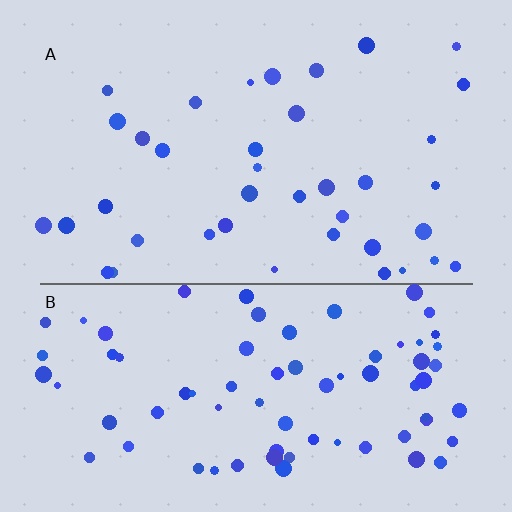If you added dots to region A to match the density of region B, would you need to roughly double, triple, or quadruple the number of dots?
Approximately double.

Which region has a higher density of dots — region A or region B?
B (the bottom).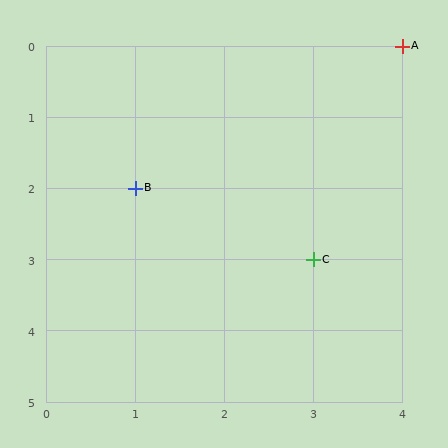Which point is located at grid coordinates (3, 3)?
Point C is at (3, 3).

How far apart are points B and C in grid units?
Points B and C are 2 columns and 1 row apart (about 2.2 grid units diagonally).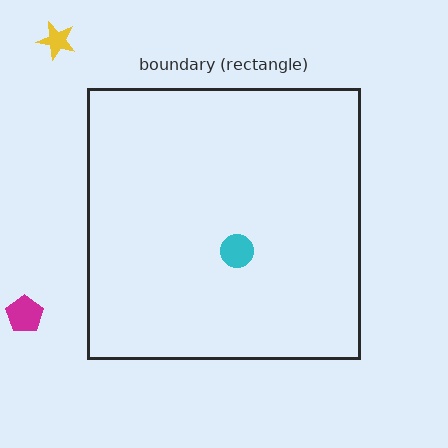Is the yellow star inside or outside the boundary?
Outside.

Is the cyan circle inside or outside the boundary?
Inside.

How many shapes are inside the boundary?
1 inside, 2 outside.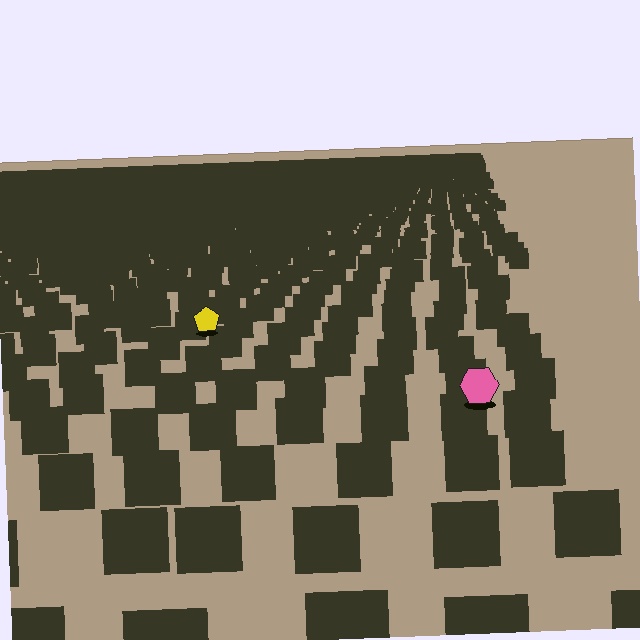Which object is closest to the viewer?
The pink hexagon is closest. The texture marks near it are larger and more spread out.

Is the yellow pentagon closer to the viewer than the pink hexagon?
No. The pink hexagon is closer — you can tell from the texture gradient: the ground texture is coarser near it.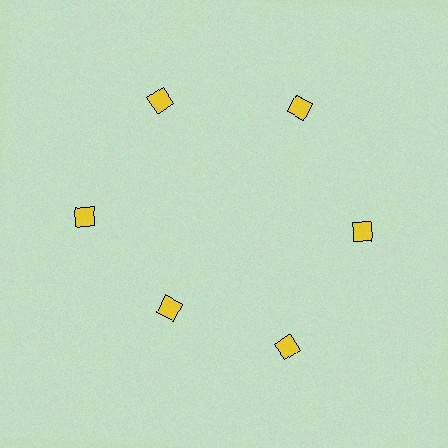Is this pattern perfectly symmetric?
No. The 6 yellow squares are arranged in a ring, but one element near the 7 o'clock position is pulled inward toward the center, breaking the 6-fold rotational symmetry.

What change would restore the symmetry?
The symmetry would be restored by moving it outward, back onto the ring so that all 6 squares sit at equal angles and equal distance from the center.